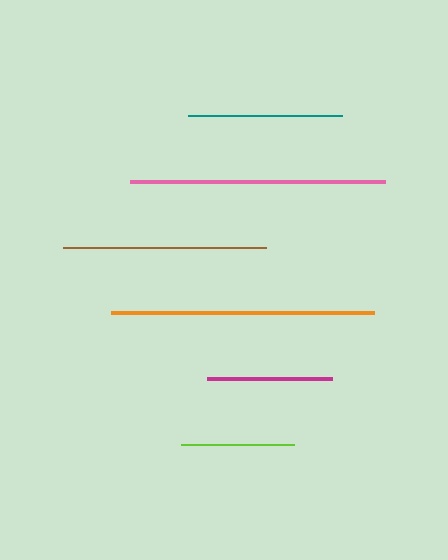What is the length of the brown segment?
The brown segment is approximately 203 pixels long.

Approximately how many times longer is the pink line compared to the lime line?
The pink line is approximately 2.3 times the length of the lime line.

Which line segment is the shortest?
The lime line is the shortest at approximately 113 pixels.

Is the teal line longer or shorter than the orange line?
The orange line is longer than the teal line.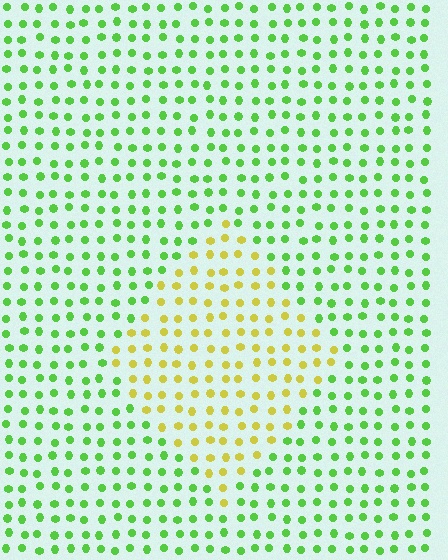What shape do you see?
I see a diamond.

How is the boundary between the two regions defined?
The boundary is defined purely by a slight shift in hue (about 52 degrees). Spacing, size, and orientation are identical on both sides.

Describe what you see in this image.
The image is filled with small lime elements in a uniform arrangement. A diamond-shaped region is visible where the elements are tinted to a slightly different hue, forming a subtle color boundary.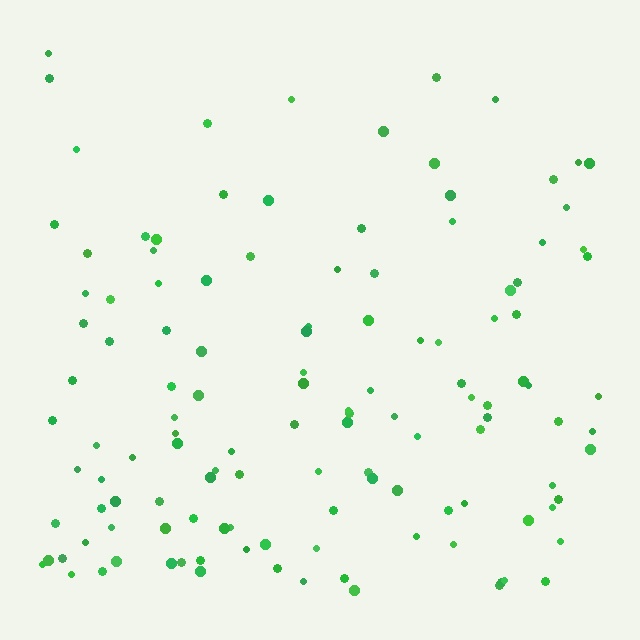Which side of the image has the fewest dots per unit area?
The top.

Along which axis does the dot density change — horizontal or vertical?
Vertical.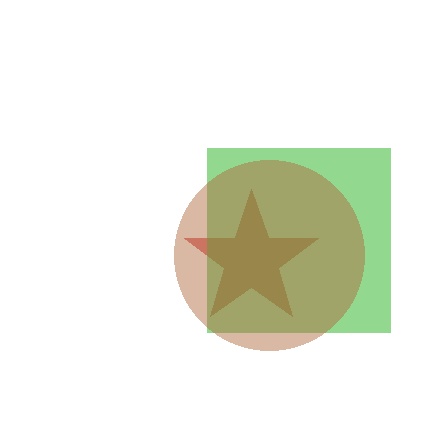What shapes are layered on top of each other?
The layered shapes are: a red star, a green square, a brown circle.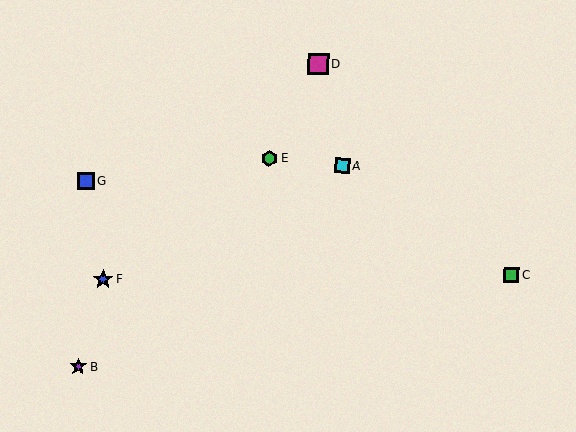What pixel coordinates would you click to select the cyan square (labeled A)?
Click at (342, 166) to select the cyan square A.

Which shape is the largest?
The magenta square (labeled D) is the largest.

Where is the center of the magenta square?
The center of the magenta square is at (318, 64).